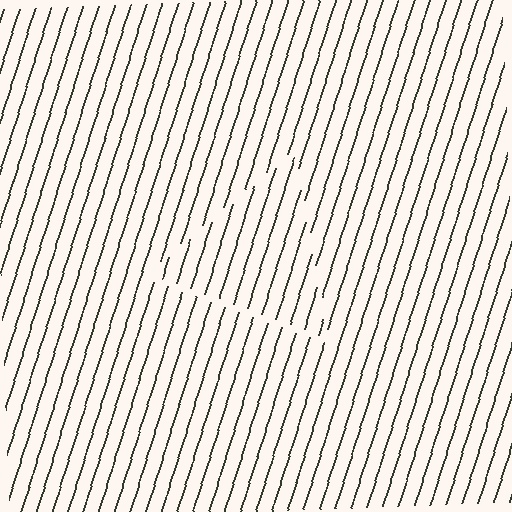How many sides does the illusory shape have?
3 sides — the line-ends trace a triangle.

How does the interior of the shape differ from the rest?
The interior of the shape contains the same grating, shifted by half a period — the contour is defined by the phase discontinuity where line-ends from the inner and outer gratings abut.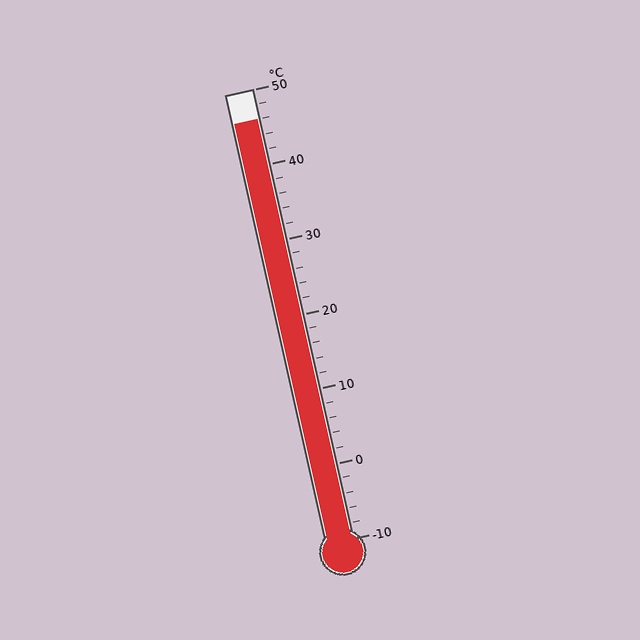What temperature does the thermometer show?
The thermometer shows approximately 46°C.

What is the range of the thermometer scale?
The thermometer scale ranges from -10°C to 50°C.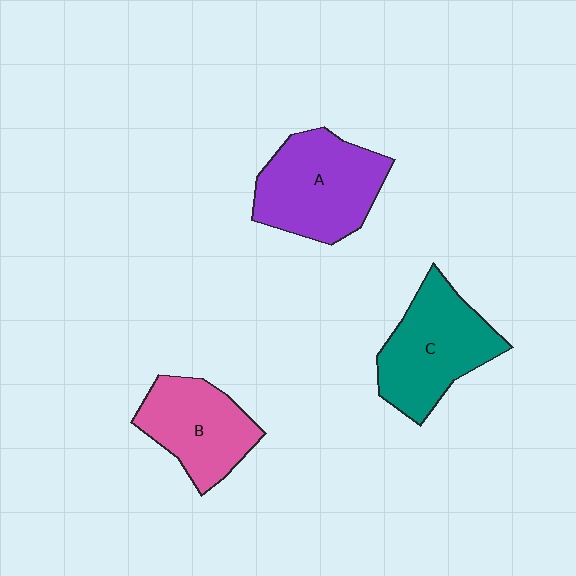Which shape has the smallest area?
Shape B (pink).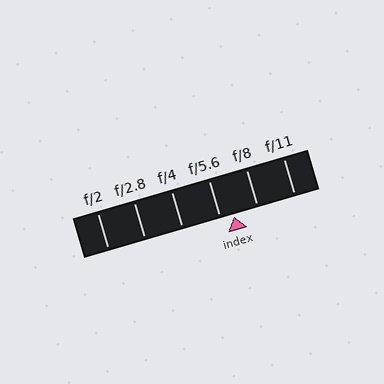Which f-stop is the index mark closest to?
The index mark is closest to f/5.6.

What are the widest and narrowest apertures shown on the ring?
The widest aperture shown is f/2 and the narrowest is f/11.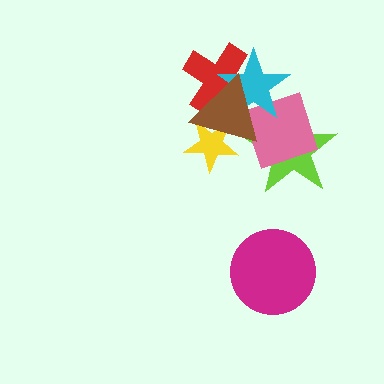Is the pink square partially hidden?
Yes, it is partially covered by another shape.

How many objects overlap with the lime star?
3 objects overlap with the lime star.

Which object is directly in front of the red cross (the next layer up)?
The cyan star is directly in front of the red cross.